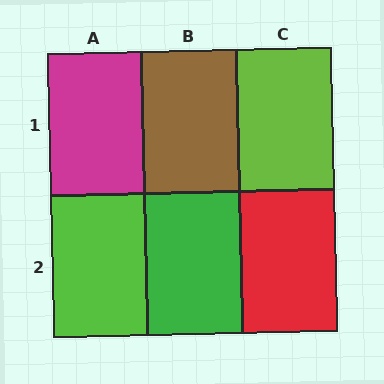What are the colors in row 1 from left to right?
Magenta, brown, lime.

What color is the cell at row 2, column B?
Green.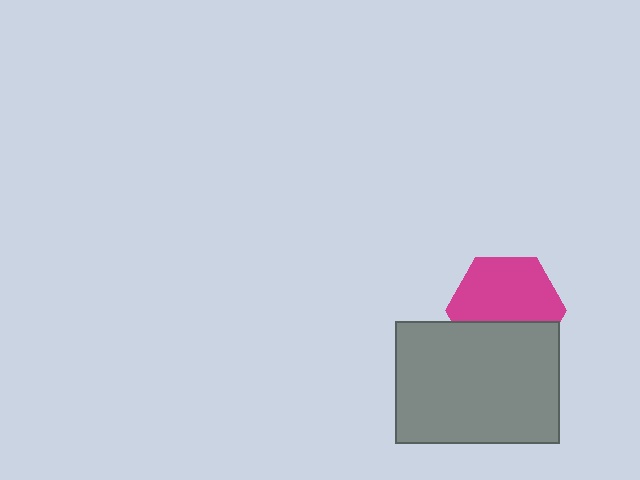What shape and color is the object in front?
The object in front is a gray rectangle.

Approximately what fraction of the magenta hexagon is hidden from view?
Roughly 37% of the magenta hexagon is hidden behind the gray rectangle.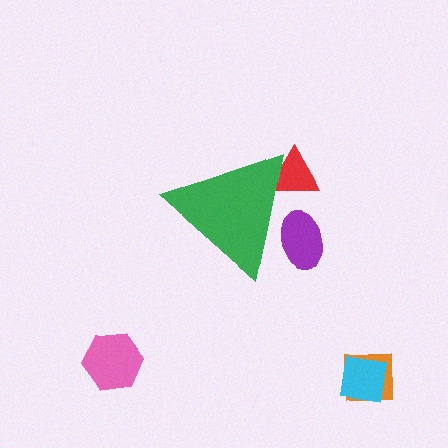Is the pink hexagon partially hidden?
No, the pink hexagon is fully visible.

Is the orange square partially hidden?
No, the orange square is fully visible.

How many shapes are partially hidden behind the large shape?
2 shapes are partially hidden.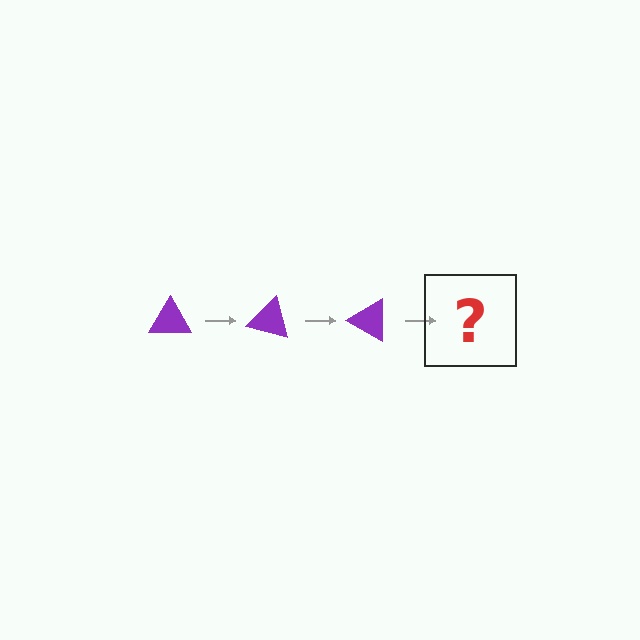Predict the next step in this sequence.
The next step is a purple triangle rotated 45 degrees.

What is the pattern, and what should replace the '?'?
The pattern is that the triangle rotates 15 degrees each step. The '?' should be a purple triangle rotated 45 degrees.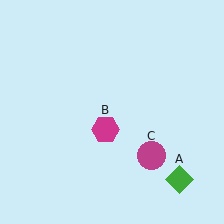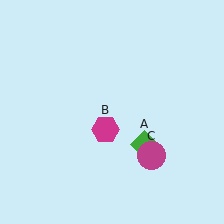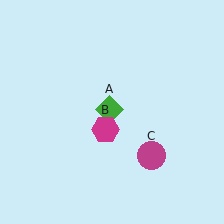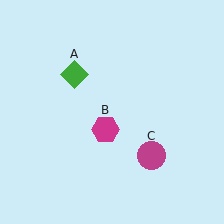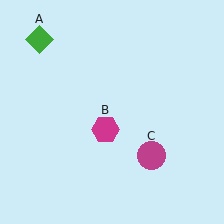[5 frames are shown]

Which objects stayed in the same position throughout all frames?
Magenta hexagon (object B) and magenta circle (object C) remained stationary.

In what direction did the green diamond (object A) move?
The green diamond (object A) moved up and to the left.